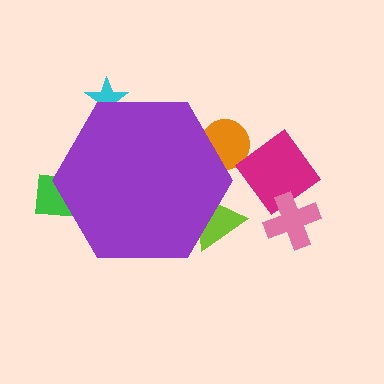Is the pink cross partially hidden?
No, the pink cross is fully visible.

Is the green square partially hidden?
Yes, the green square is partially hidden behind the purple hexagon.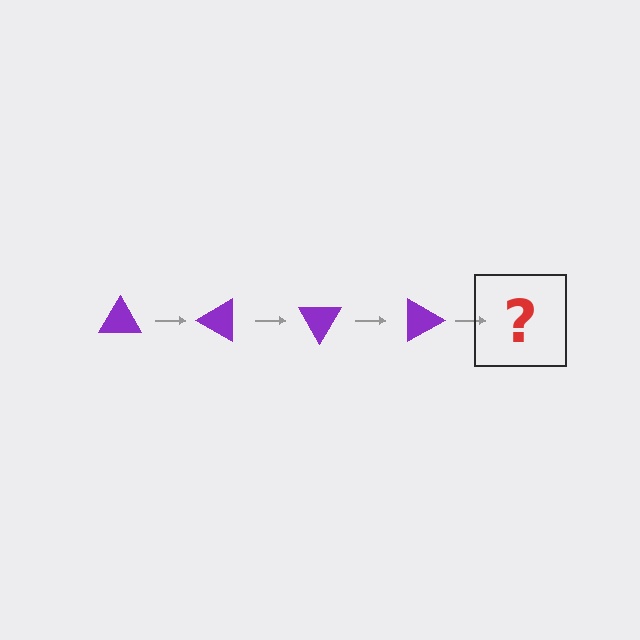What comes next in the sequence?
The next element should be a purple triangle rotated 120 degrees.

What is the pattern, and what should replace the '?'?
The pattern is that the triangle rotates 30 degrees each step. The '?' should be a purple triangle rotated 120 degrees.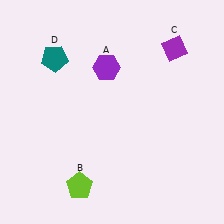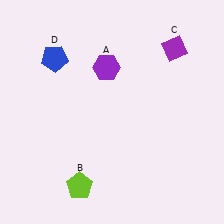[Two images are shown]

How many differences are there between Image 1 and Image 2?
There is 1 difference between the two images.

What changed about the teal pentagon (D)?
In Image 1, D is teal. In Image 2, it changed to blue.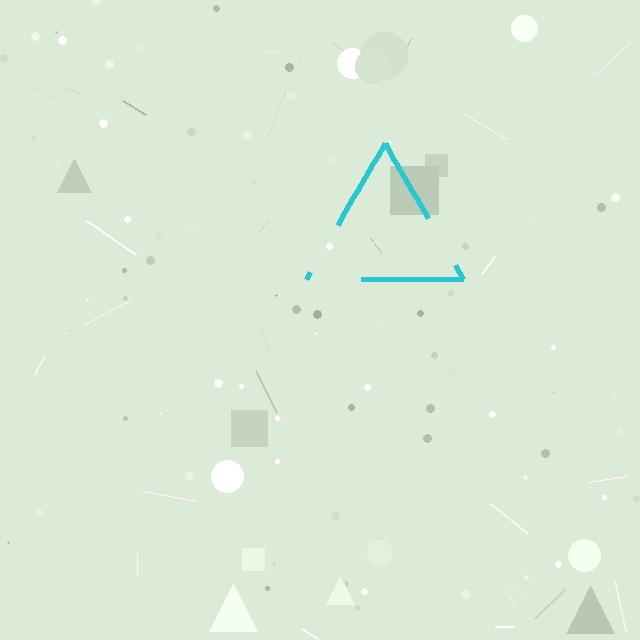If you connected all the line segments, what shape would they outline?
They would outline a triangle.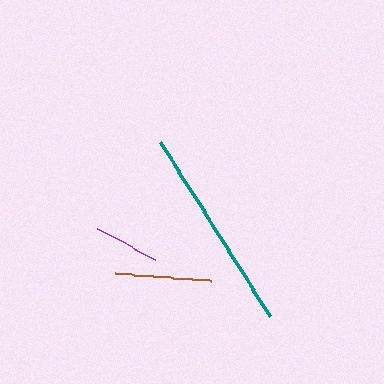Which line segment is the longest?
The teal line is the longest at approximately 206 pixels.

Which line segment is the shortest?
The purple line is the shortest at approximately 66 pixels.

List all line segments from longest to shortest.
From longest to shortest: teal, brown, purple.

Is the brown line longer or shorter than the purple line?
The brown line is longer than the purple line.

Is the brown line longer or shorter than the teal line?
The teal line is longer than the brown line.